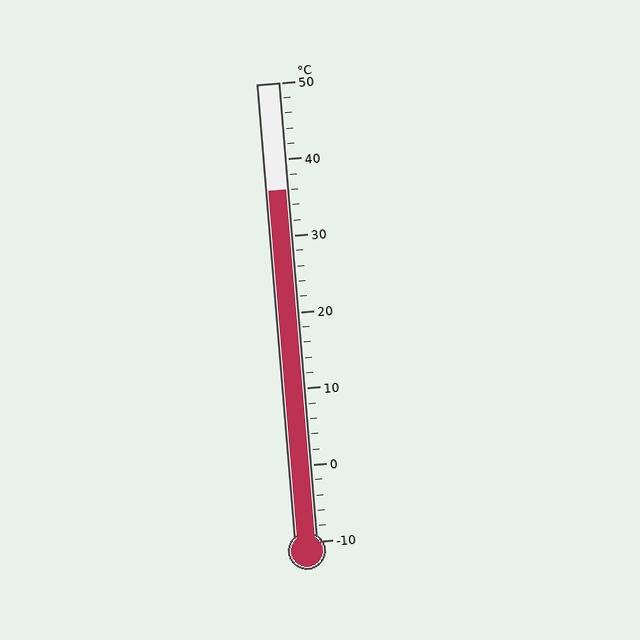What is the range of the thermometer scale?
The thermometer scale ranges from -10°C to 50°C.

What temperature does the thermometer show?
The thermometer shows approximately 36°C.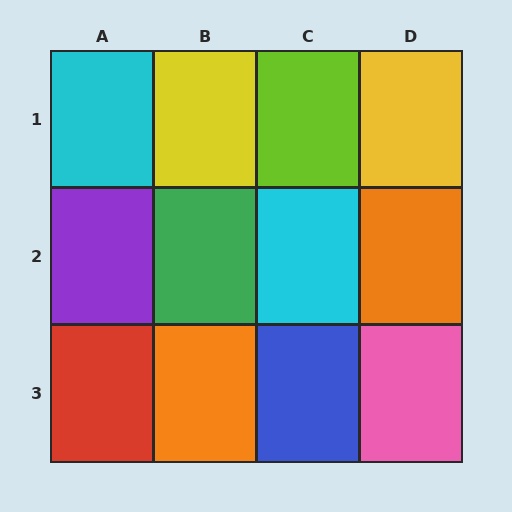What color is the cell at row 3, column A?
Red.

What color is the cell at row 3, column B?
Orange.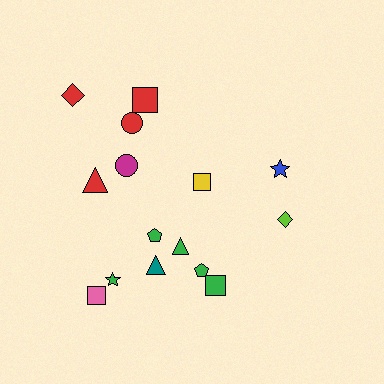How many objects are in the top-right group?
There are 3 objects.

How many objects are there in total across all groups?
There are 15 objects.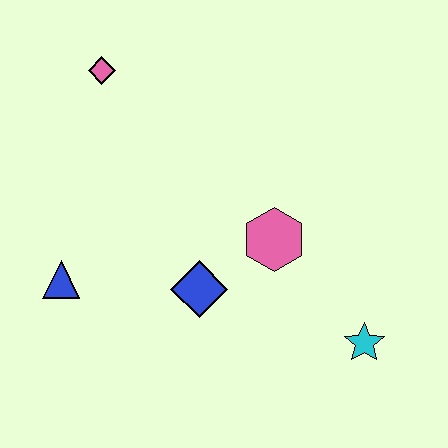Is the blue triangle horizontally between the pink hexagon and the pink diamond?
No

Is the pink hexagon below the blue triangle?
No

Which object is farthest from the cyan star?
The pink diamond is farthest from the cyan star.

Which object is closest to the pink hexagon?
The blue diamond is closest to the pink hexagon.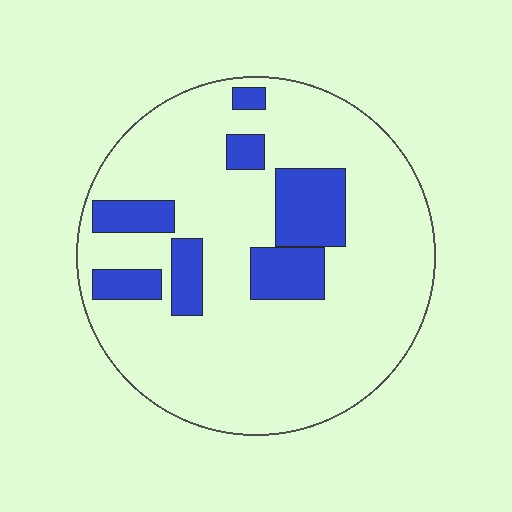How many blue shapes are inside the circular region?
7.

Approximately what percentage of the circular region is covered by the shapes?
Approximately 20%.